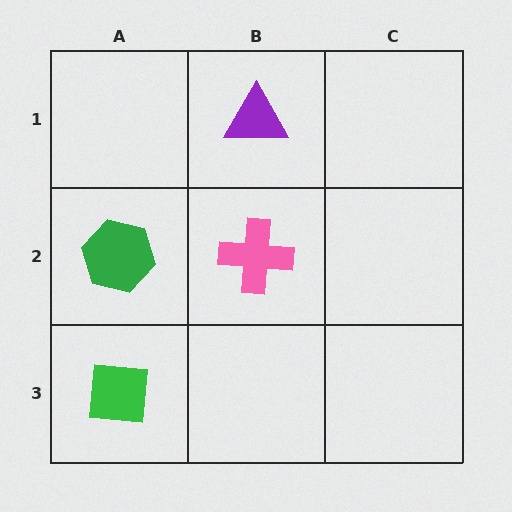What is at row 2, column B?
A pink cross.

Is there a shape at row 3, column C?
No, that cell is empty.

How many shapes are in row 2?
2 shapes.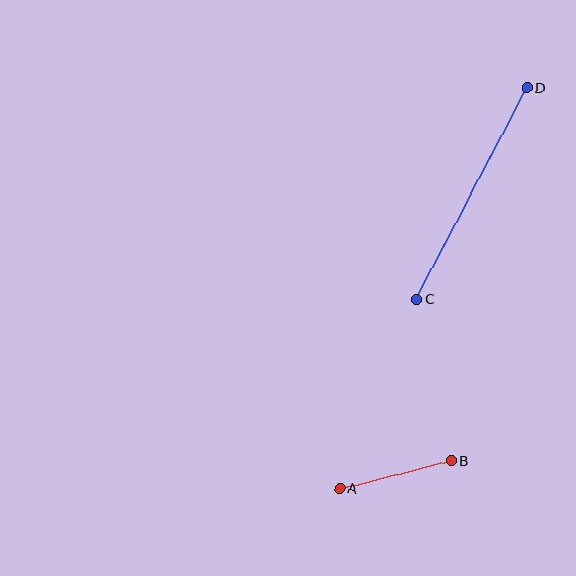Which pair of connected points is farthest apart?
Points C and D are farthest apart.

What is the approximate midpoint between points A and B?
The midpoint is at approximately (396, 475) pixels.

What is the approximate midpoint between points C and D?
The midpoint is at approximately (472, 193) pixels.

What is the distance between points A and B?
The distance is approximately 115 pixels.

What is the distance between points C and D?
The distance is approximately 239 pixels.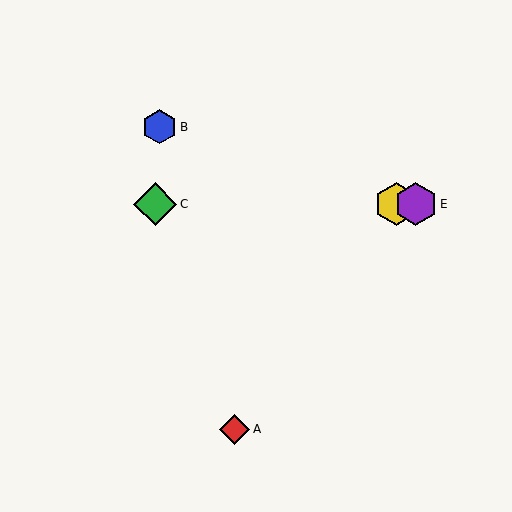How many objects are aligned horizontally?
3 objects (C, D, E) are aligned horizontally.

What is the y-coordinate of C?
Object C is at y≈204.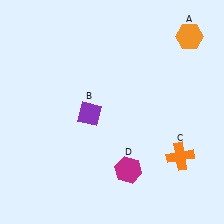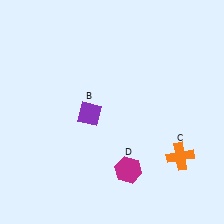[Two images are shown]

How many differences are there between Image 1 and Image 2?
There is 1 difference between the two images.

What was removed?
The orange hexagon (A) was removed in Image 2.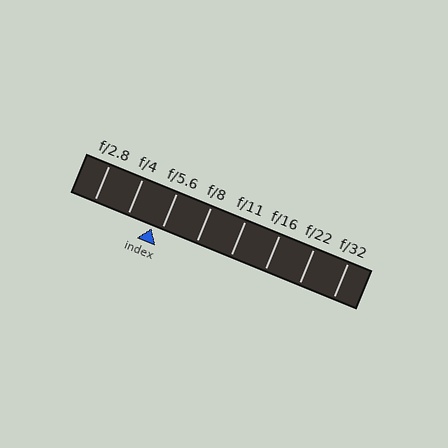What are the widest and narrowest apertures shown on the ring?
The widest aperture shown is f/2.8 and the narrowest is f/32.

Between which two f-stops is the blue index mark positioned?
The index mark is between f/4 and f/5.6.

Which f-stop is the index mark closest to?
The index mark is closest to f/5.6.